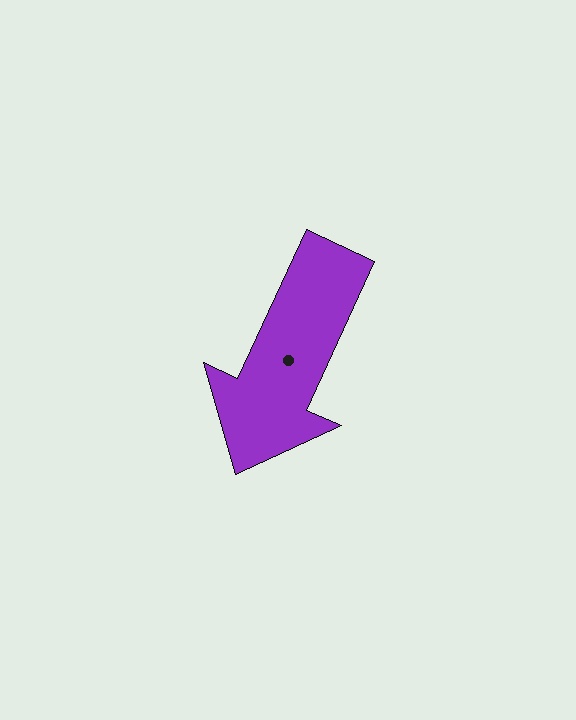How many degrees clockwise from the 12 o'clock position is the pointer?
Approximately 205 degrees.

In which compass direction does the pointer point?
Southwest.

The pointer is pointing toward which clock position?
Roughly 7 o'clock.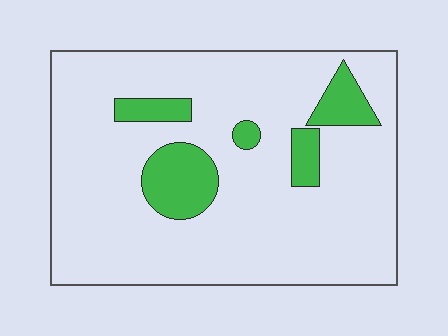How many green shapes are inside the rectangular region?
5.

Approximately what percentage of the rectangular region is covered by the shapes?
Approximately 15%.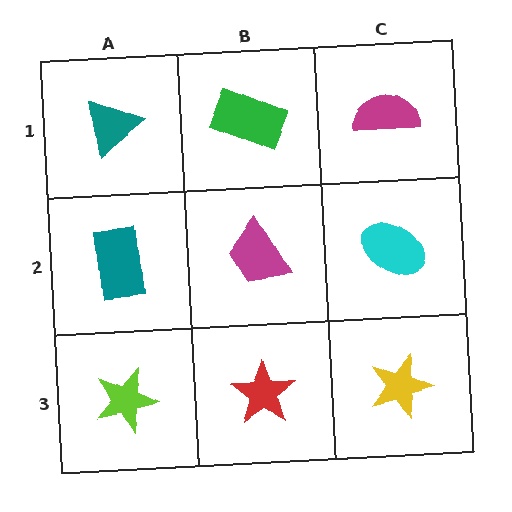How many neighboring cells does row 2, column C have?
3.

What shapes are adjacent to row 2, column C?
A magenta semicircle (row 1, column C), a yellow star (row 3, column C), a magenta trapezoid (row 2, column B).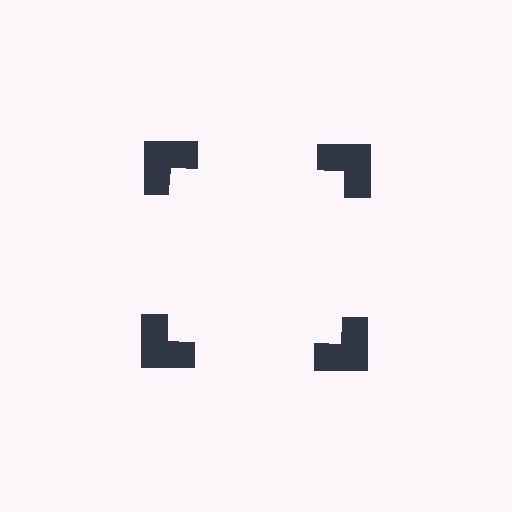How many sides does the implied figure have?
4 sides.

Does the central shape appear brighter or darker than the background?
It typically appears slightly brighter than the background, even though no actual brightness change is drawn.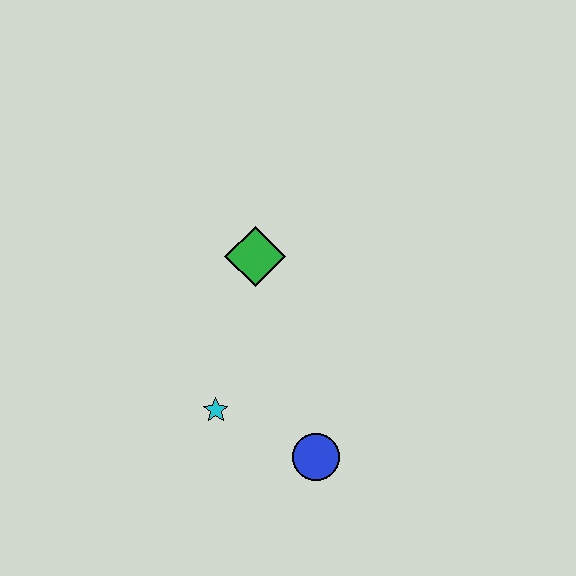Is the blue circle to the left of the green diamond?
No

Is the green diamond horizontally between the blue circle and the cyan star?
Yes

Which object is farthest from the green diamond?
The blue circle is farthest from the green diamond.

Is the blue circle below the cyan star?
Yes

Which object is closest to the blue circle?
The cyan star is closest to the blue circle.